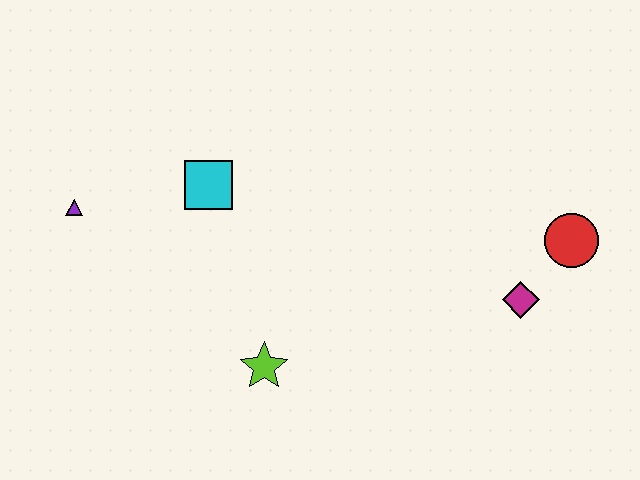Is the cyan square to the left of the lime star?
Yes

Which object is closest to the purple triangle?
The cyan square is closest to the purple triangle.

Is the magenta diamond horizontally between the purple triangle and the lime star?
No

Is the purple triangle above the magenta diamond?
Yes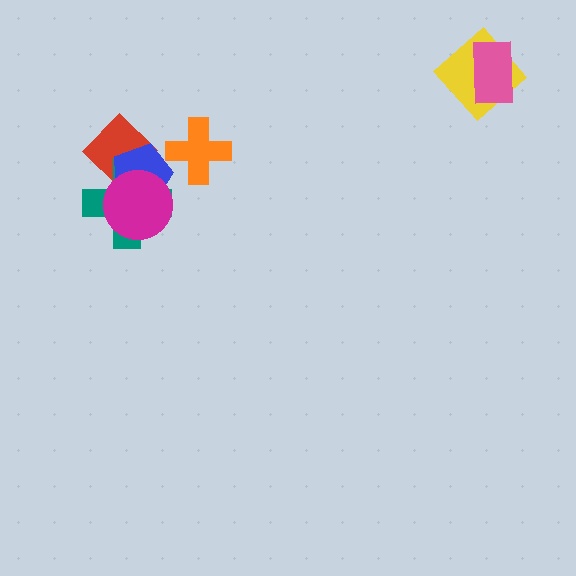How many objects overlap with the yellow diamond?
1 object overlaps with the yellow diamond.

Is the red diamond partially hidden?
Yes, it is partially covered by another shape.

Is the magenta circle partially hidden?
No, no other shape covers it.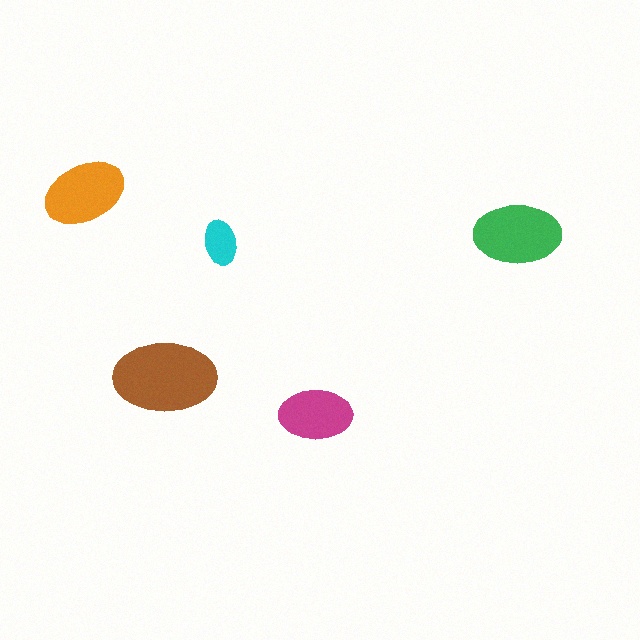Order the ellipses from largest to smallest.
the brown one, the green one, the orange one, the magenta one, the cyan one.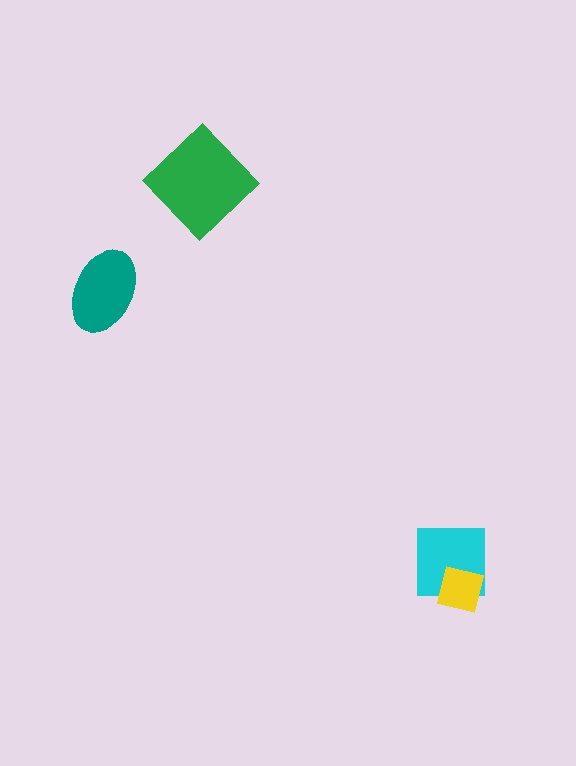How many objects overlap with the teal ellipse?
0 objects overlap with the teal ellipse.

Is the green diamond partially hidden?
No, no other shape covers it.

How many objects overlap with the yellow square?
1 object overlaps with the yellow square.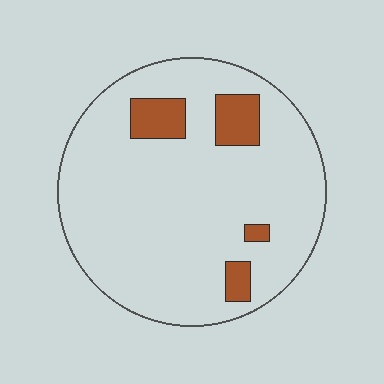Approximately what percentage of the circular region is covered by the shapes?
Approximately 10%.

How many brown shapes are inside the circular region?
4.